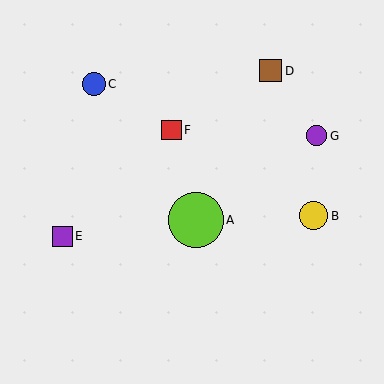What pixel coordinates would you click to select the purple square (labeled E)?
Click at (62, 236) to select the purple square E.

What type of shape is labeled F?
Shape F is a red square.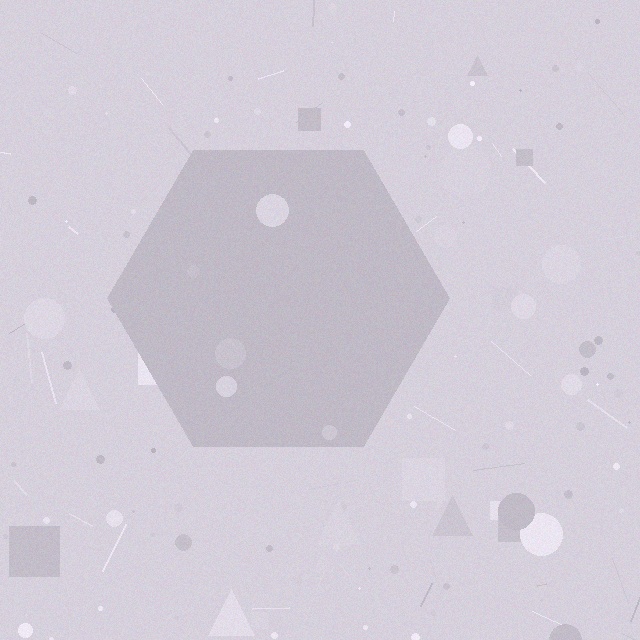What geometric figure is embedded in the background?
A hexagon is embedded in the background.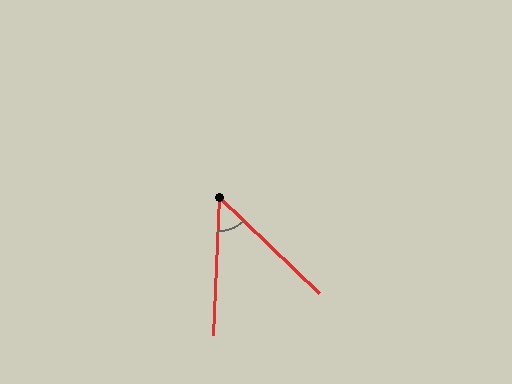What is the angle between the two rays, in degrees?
Approximately 49 degrees.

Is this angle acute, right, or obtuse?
It is acute.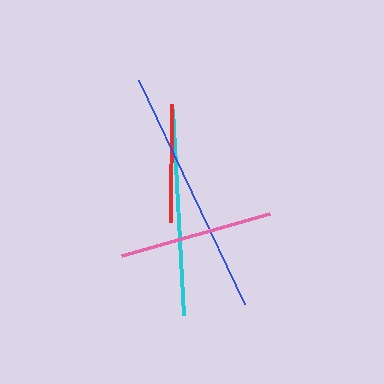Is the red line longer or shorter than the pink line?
The pink line is longer than the red line.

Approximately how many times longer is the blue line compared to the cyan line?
The blue line is approximately 1.2 times the length of the cyan line.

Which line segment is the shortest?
The red line is the shortest at approximately 118 pixels.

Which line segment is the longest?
The blue line is the longest at approximately 248 pixels.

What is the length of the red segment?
The red segment is approximately 118 pixels long.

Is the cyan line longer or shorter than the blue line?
The blue line is longer than the cyan line.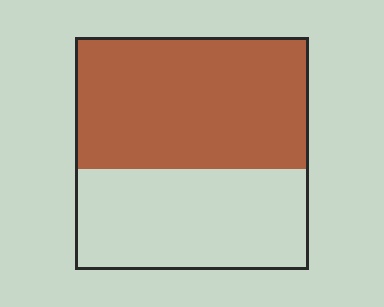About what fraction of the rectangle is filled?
About three fifths (3/5).